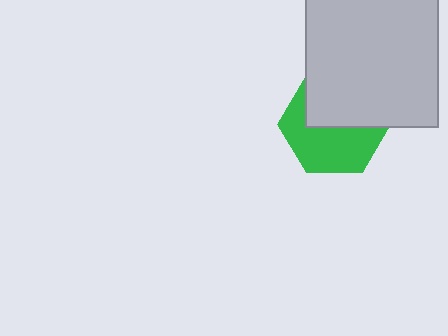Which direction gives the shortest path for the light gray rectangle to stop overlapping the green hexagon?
Moving up gives the shortest separation.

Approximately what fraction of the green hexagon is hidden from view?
Roughly 45% of the green hexagon is hidden behind the light gray rectangle.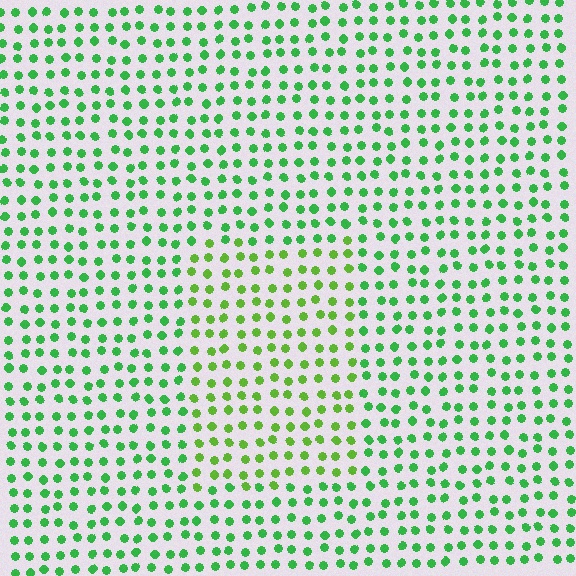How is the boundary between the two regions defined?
The boundary is defined purely by a slight shift in hue (about 29 degrees). Spacing, size, and orientation are identical on both sides.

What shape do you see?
I see a rectangle.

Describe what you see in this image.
The image is filled with small green elements in a uniform arrangement. A rectangle-shaped region is visible where the elements are tinted to a slightly different hue, forming a subtle color boundary.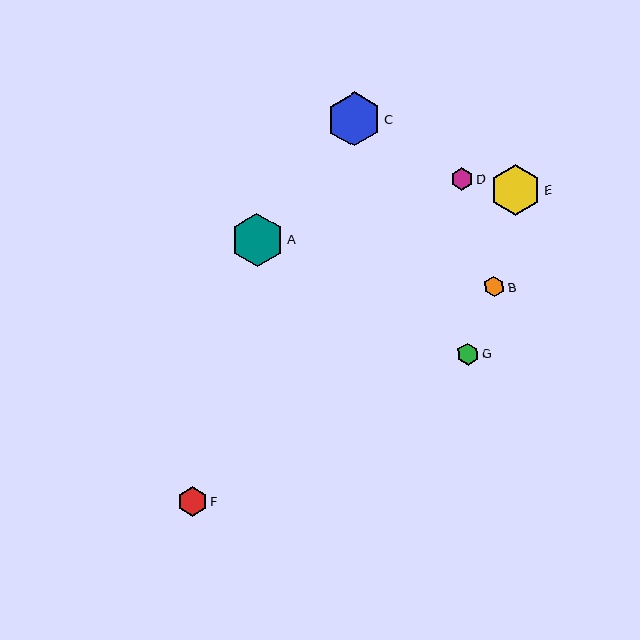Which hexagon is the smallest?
Hexagon B is the smallest with a size of approximately 21 pixels.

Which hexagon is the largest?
Hexagon C is the largest with a size of approximately 54 pixels.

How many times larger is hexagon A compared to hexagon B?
Hexagon A is approximately 2.6 times the size of hexagon B.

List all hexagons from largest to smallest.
From largest to smallest: C, A, E, F, D, G, B.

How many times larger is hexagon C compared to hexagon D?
Hexagon C is approximately 2.4 times the size of hexagon D.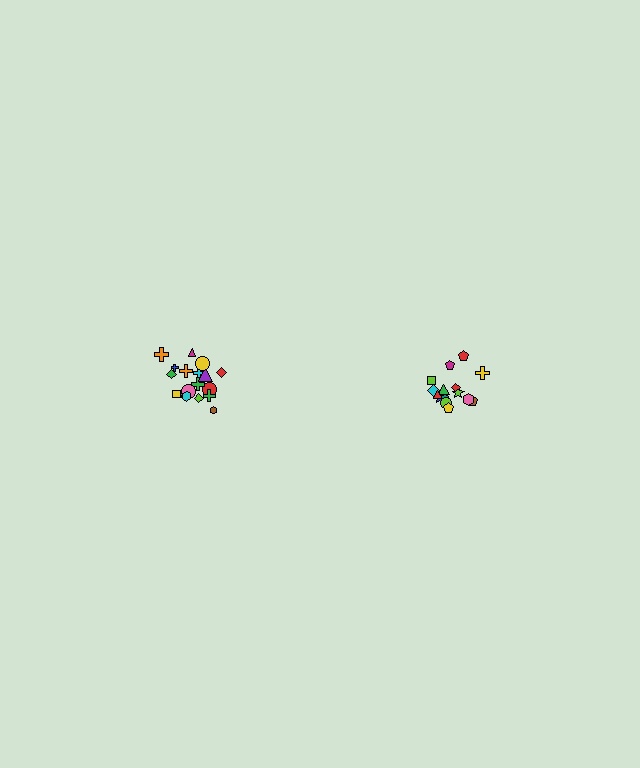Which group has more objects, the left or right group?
The left group.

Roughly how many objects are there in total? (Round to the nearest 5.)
Roughly 35 objects in total.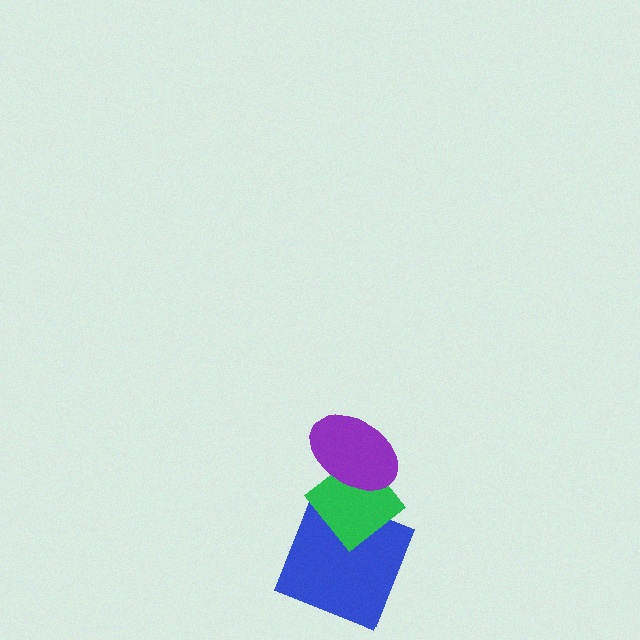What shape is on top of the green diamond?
The purple ellipse is on top of the green diamond.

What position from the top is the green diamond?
The green diamond is 2nd from the top.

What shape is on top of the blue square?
The green diamond is on top of the blue square.